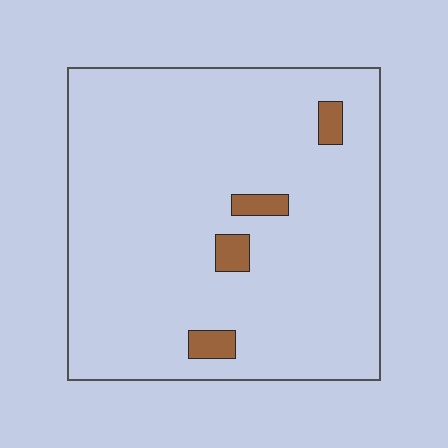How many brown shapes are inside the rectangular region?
4.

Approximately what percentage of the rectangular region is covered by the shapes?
Approximately 5%.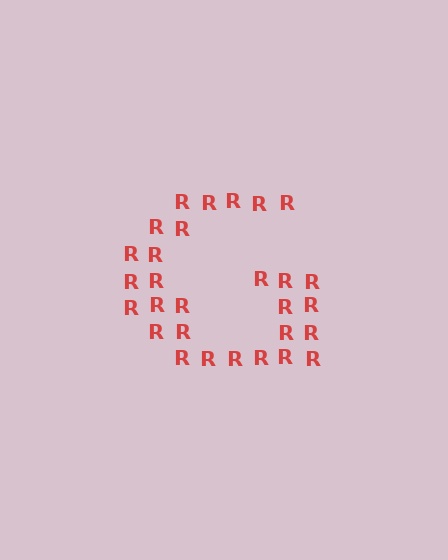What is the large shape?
The large shape is the letter G.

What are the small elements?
The small elements are letter R's.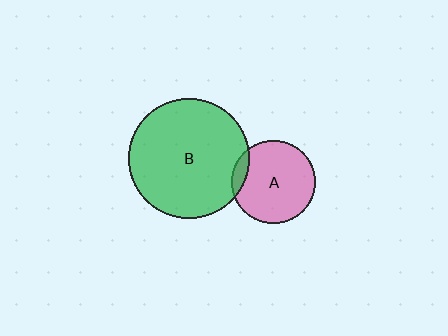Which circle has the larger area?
Circle B (green).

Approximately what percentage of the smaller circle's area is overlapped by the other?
Approximately 10%.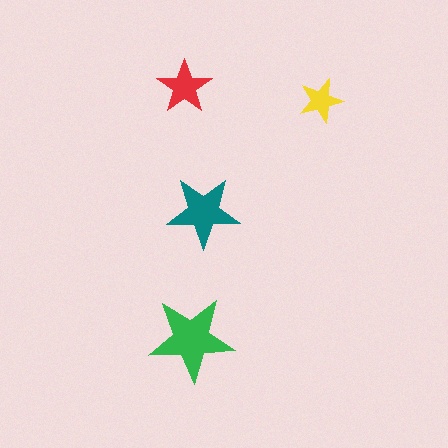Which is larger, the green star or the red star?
The green one.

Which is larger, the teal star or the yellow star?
The teal one.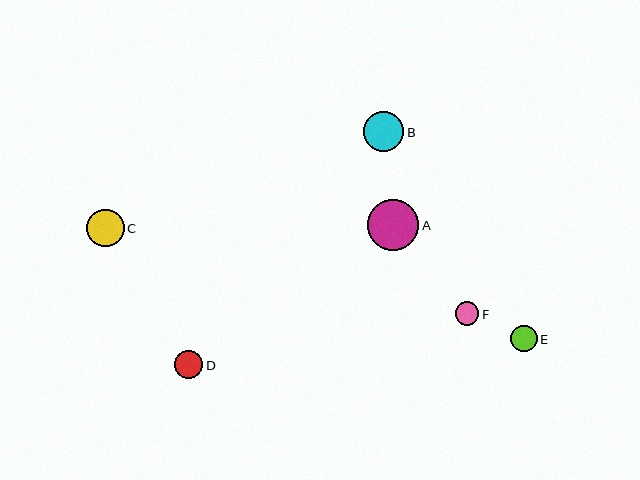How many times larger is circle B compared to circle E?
Circle B is approximately 1.5 times the size of circle E.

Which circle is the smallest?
Circle F is the smallest with a size of approximately 23 pixels.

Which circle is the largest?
Circle A is the largest with a size of approximately 51 pixels.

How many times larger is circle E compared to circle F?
Circle E is approximately 1.1 times the size of circle F.